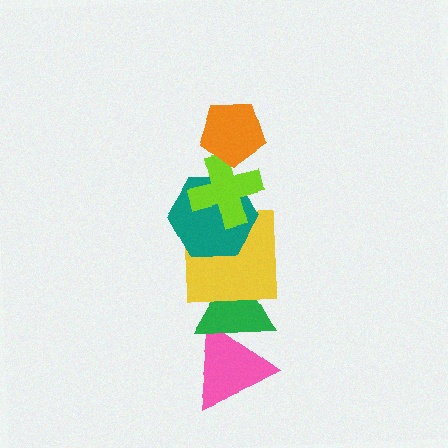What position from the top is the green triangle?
The green triangle is 5th from the top.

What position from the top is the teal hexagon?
The teal hexagon is 3rd from the top.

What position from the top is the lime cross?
The lime cross is 2nd from the top.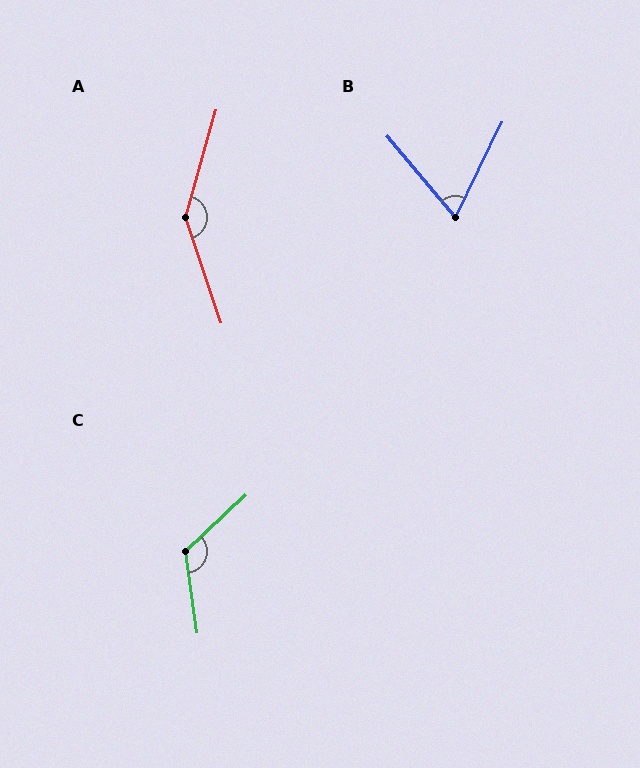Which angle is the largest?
A, at approximately 146 degrees.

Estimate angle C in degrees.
Approximately 125 degrees.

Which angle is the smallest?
B, at approximately 66 degrees.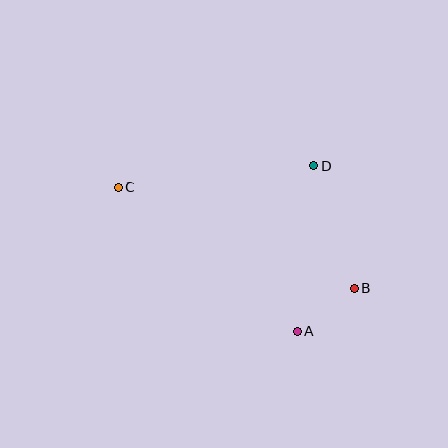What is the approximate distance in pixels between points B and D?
The distance between B and D is approximately 129 pixels.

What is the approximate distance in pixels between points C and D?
The distance between C and D is approximately 198 pixels.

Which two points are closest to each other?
Points A and B are closest to each other.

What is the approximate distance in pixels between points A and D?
The distance between A and D is approximately 167 pixels.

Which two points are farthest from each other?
Points B and C are farthest from each other.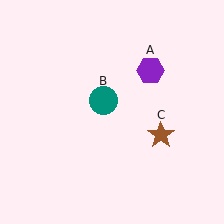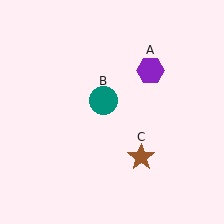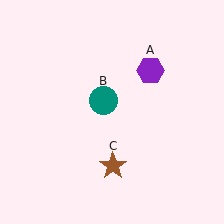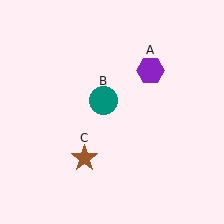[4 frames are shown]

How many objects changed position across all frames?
1 object changed position: brown star (object C).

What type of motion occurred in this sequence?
The brown star (object C) rotated clockwise around the center of the scene.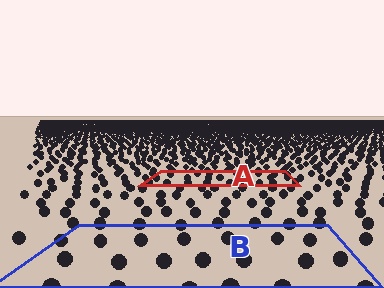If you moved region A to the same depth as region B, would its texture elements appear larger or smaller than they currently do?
They would appear larger. At a closer depth, the same texture elements are projected at a bigger on-screen size.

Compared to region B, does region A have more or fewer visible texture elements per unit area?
Region A has more texture elements per unit area — they are packed more densely because it is farther away.